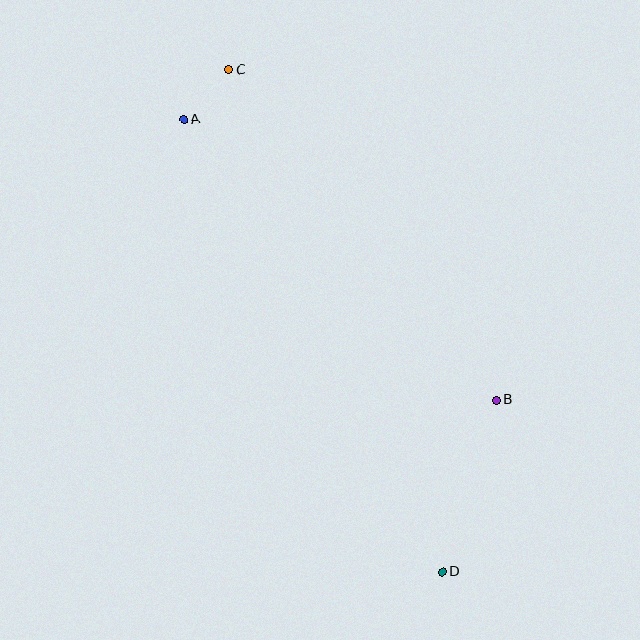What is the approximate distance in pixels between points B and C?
The distance between B and C is approximately 425 pixels.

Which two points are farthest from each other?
Points C and D are farthest from each other.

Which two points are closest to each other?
Points A and C are closest to each other.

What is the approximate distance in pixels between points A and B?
The distance between A and B is approximately 420 pixels.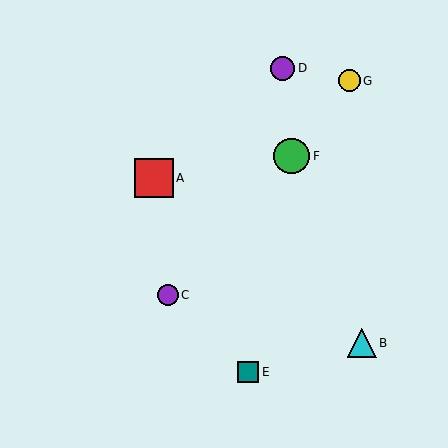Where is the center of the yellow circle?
The center of the yellow circle is at (349, 81).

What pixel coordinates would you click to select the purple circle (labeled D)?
Click at (283, 68) to select the purple circle D.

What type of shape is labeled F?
Shape F is a green circle.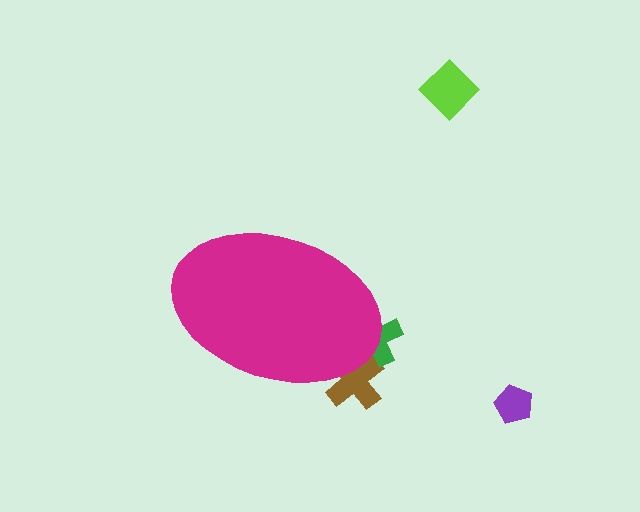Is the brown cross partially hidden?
Yes, the brown cross is partially hidden behind the magenta ellipse.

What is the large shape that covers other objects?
A magenta ellipse.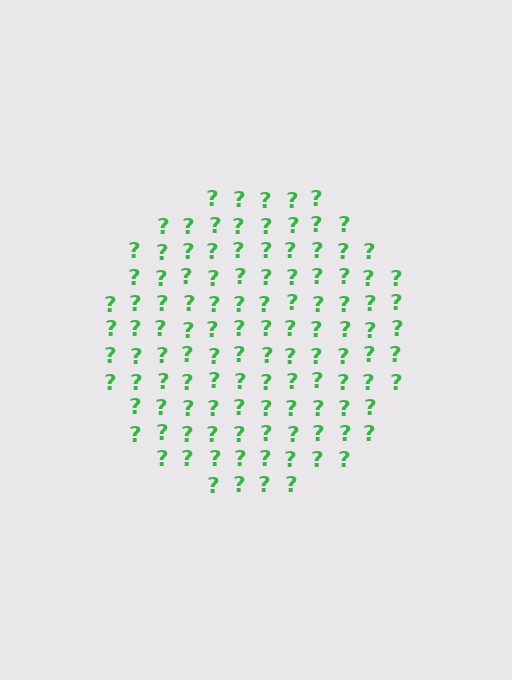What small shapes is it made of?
It is made of small question marks.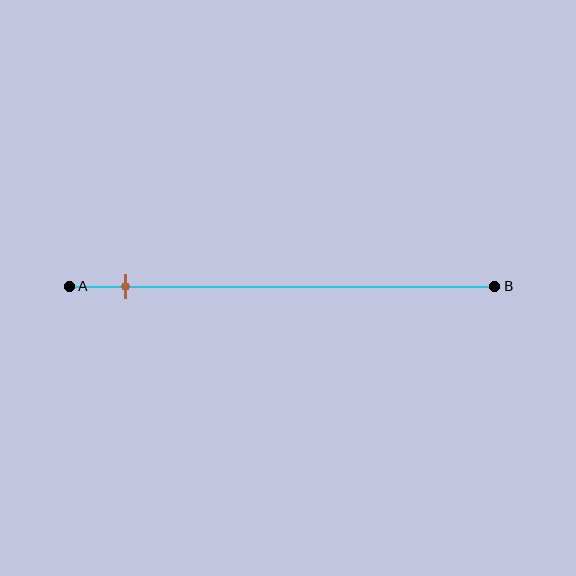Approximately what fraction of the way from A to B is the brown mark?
The brown mark is approximately 15% of the way from A to B.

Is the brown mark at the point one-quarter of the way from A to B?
No, the mark is at about 15% from A, not at the 25% one-quarter point.